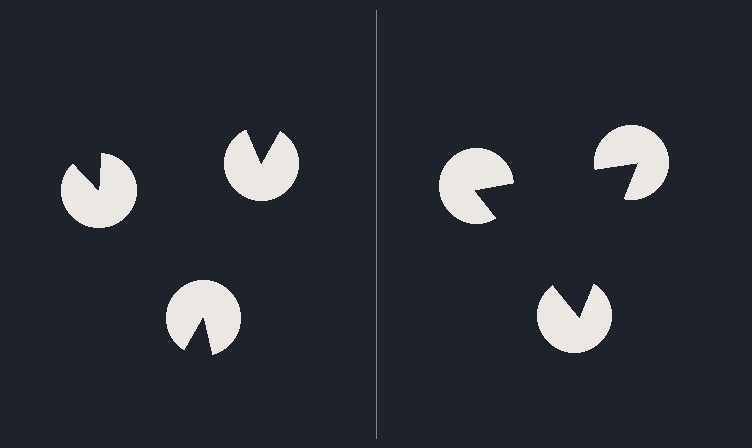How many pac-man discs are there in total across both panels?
6 — 3 on each side.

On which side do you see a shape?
An illusory triangle appears on the right side. On the left side the wedge cuts are rotated, so no coherent shape forms.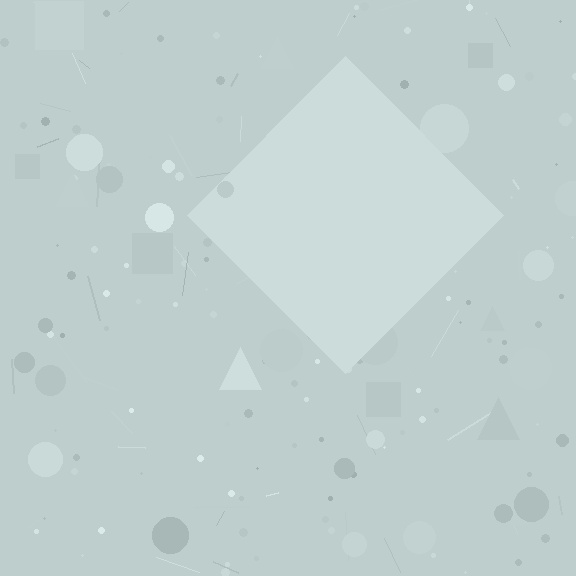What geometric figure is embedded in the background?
A diamond is embedded in the background.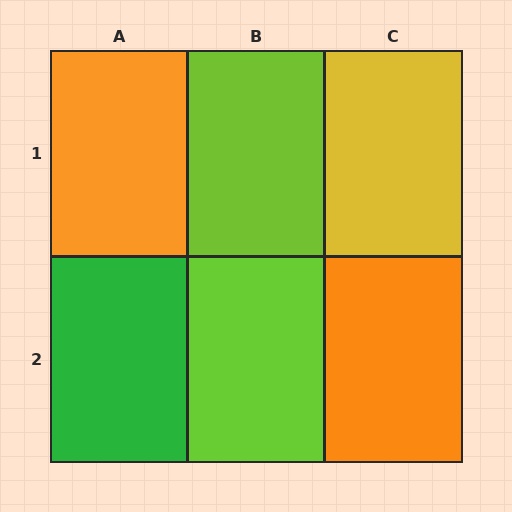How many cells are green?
1 cell is green.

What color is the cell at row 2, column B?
Lime.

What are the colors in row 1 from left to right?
Orange, lime, yellow.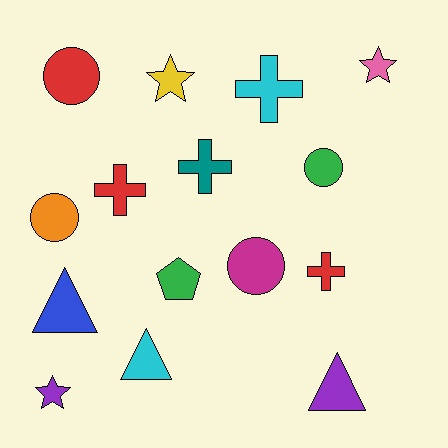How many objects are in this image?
There are 15 objects.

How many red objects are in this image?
There are 3 red objects.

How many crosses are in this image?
There are 4 crosses.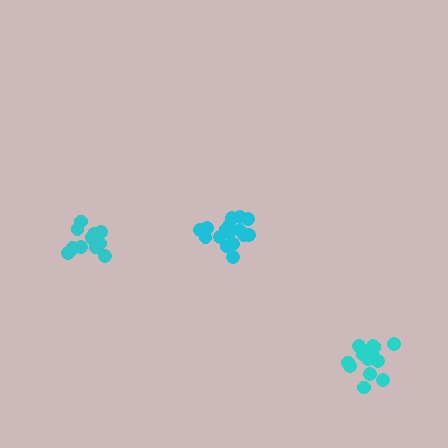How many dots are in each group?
Group 1: 16 dots, Group 2: 16 dots, Group 3: 14 dots (46 total).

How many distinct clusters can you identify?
There are 3 distinct clusters.